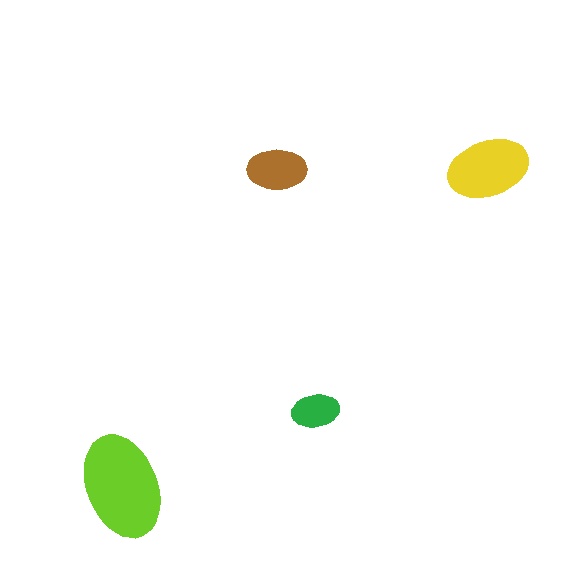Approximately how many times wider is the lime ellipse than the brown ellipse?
About 2 times wider.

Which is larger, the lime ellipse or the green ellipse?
The lime one.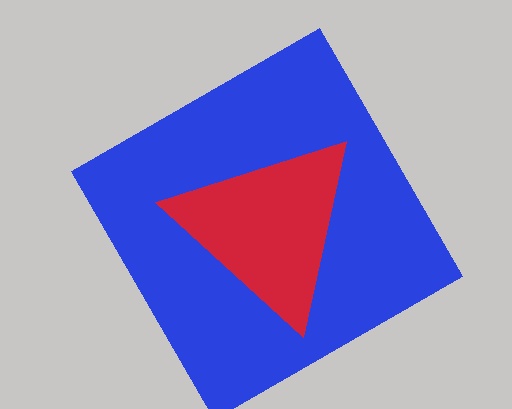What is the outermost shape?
The blue diamond.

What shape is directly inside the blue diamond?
The red triangle.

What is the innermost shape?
The red triangle.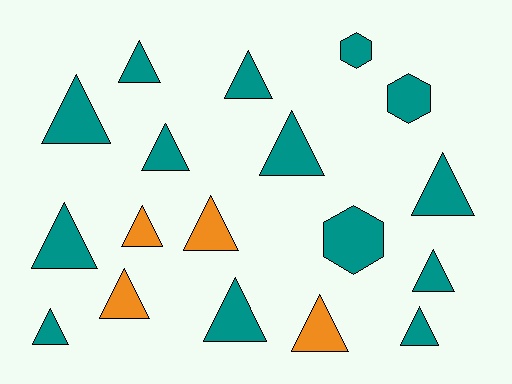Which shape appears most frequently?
Triangle, with 15 objects.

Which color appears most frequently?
Teal, with 14 objects.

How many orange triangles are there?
There are 4 orange triangles.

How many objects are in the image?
There are 18 objects.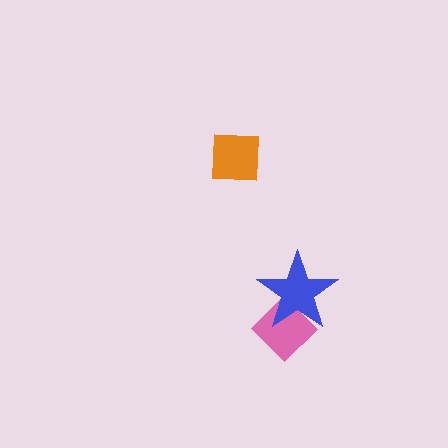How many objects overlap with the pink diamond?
1 object overlaps with the pink diamond.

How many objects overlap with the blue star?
1 object overlaps with the blue star.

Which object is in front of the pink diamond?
The blue star is in front of the pink diamond.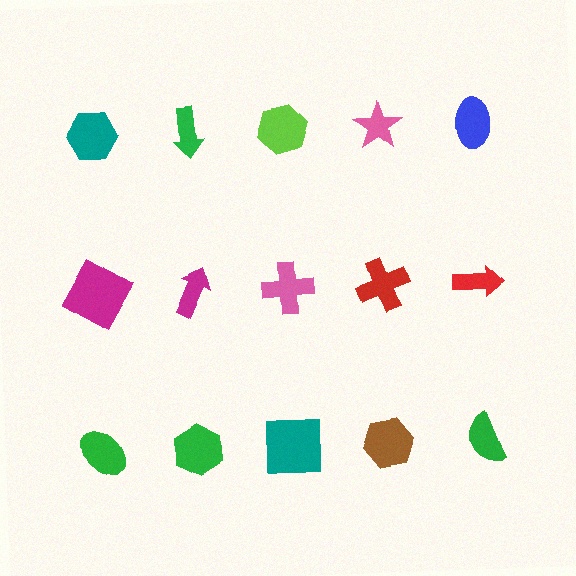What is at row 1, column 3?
A lime hexagon.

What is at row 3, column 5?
A green semicircle.